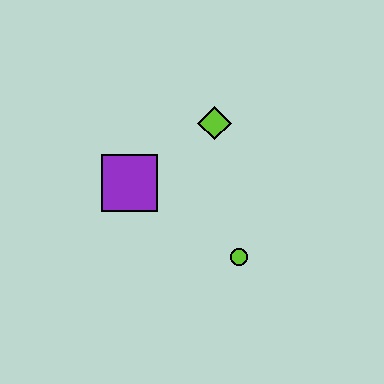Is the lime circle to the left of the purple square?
No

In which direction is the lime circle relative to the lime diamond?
The lime circle is below the lime diamond.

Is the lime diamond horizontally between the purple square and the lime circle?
Yes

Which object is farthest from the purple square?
The lime circle is farthest from the purple square.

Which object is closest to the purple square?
The lime diamond is closest to the purple square.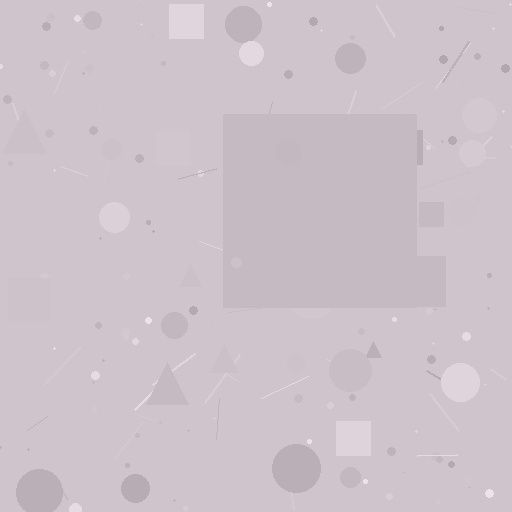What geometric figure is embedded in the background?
A square is embedded in the background.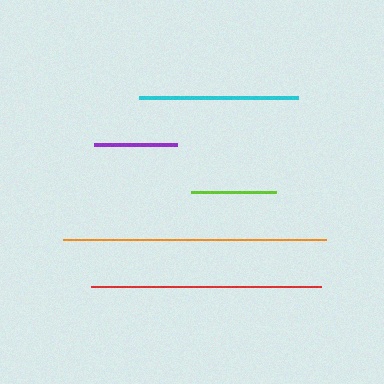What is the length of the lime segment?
The lime segment is approximately 85 pixels long.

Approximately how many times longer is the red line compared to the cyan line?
The red line is approximately 1.4 times the length of the cyan line.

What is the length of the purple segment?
The purple segment is approximately 83 pixels long.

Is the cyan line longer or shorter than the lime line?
The cyan line is longer than the lime line.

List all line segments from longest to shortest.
From longest to shortest: orange, red, cyan, lime, purple.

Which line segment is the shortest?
The purple line is the shortest at approximately 83 pixels.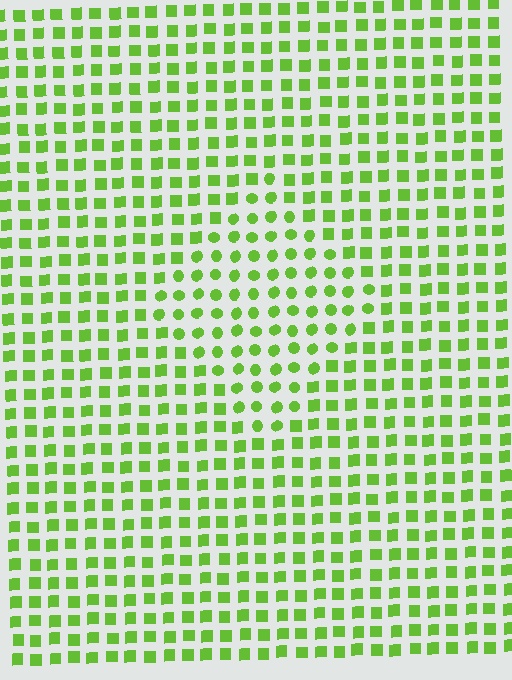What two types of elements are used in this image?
The image uses circles inside the diamond region and squares outside it.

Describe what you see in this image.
The image is filled with small lime elements arranged in a uniform grid. A diamond-shaped region contains circles, while the surrounding area contains squares. The boundary is defined purely by the change in element shape.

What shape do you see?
I see a diamond.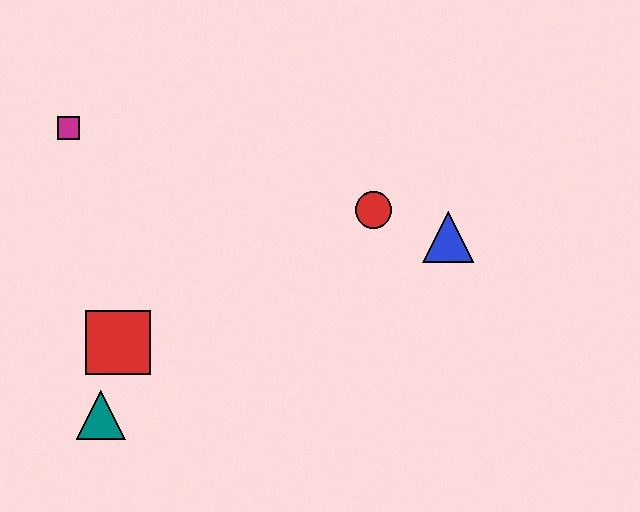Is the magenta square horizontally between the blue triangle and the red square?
No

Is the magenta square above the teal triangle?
Yes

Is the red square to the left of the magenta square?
No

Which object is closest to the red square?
The teal triangle is closest to the red square.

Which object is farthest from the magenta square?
The blue triangle is farthest from the magenta square.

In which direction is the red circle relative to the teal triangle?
The red circle is to the right of the teal triangle.